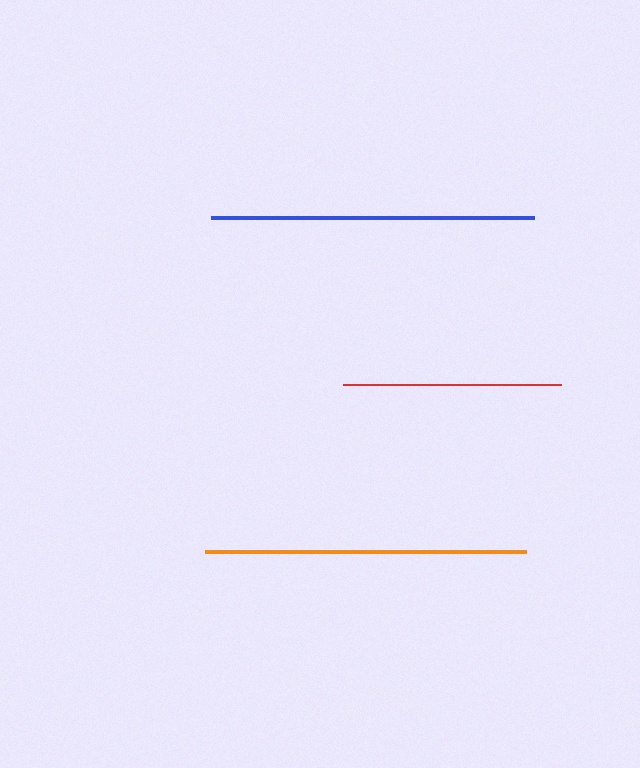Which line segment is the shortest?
The red line is the shortest at approximately 218 pixels.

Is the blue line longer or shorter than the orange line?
The blue line is longer than the orange line.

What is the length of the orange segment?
The orange segment is approximately 321 pixels long.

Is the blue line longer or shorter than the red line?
The blue line is longer than the red line.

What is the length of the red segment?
The red segment is approximately 218 pixels long.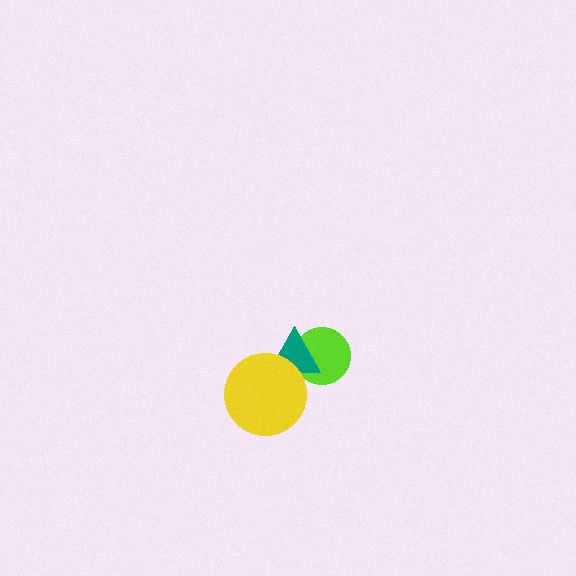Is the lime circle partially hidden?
Yes, it is partially covered by another shape.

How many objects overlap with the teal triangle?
2 objects overlap with the teal triangle.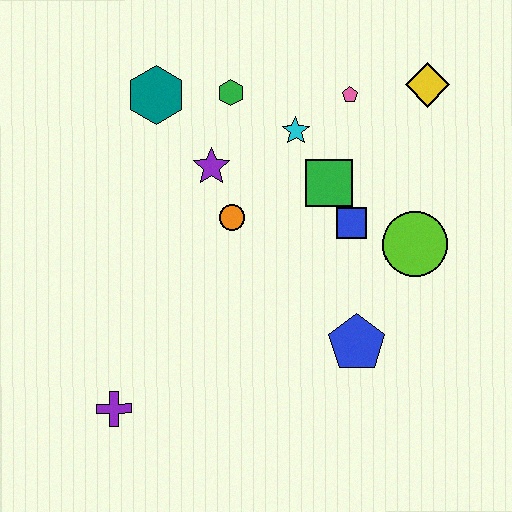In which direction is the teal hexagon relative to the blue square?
The teal hexagon is to the left of the blue square.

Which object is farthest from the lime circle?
The purple cross is farthest from the lime circle.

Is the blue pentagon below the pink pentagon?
Yes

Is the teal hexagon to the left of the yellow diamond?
Yes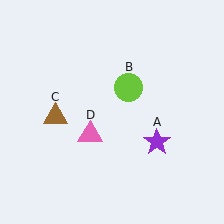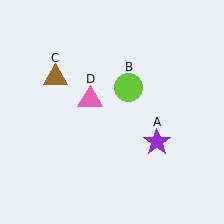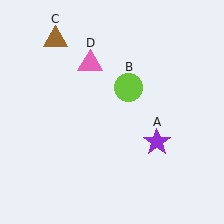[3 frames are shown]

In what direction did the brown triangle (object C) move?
The brown triangle (object C) moved up.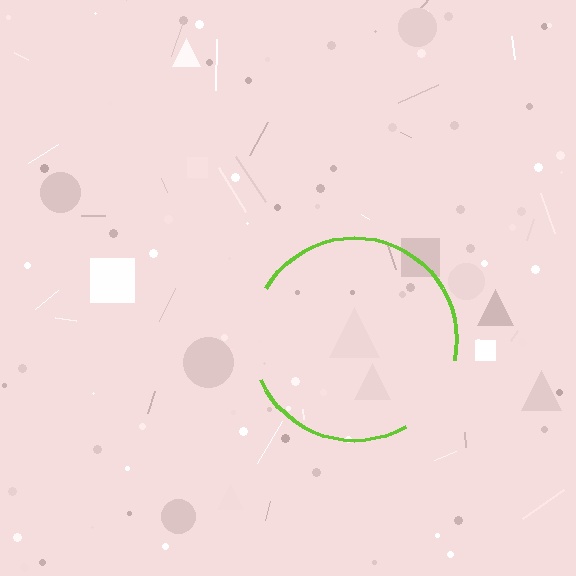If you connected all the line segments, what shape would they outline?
They would outline a circle.